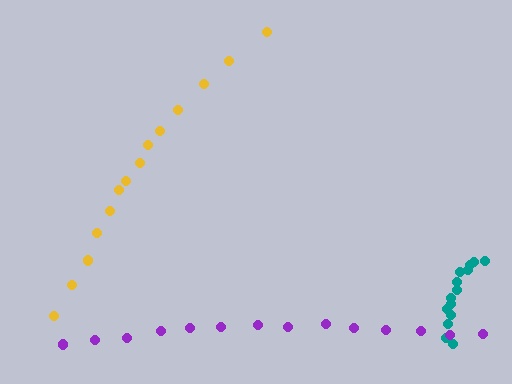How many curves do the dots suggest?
There are 3 distinct paths.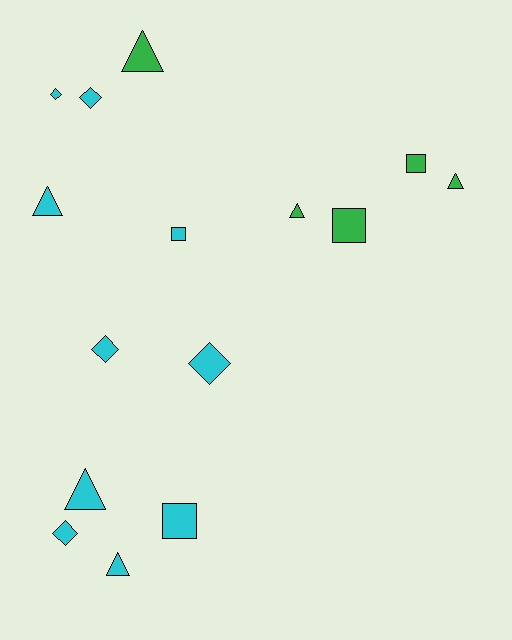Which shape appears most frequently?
Triangle, with 6 objects.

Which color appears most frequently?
Cyan, with 10 objects.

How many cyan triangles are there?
There are 3 cyan triangles.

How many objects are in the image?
There are 15 objects.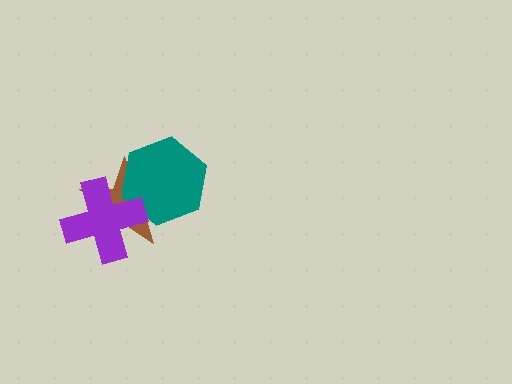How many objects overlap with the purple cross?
2 objects overlap with the purple cross.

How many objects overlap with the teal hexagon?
2 objects overlap with the teal hexagon.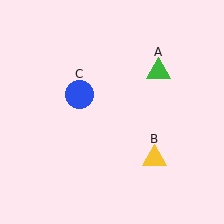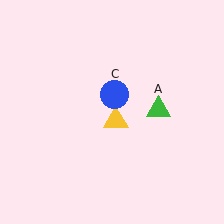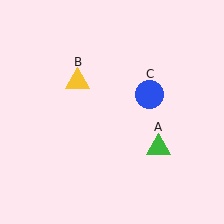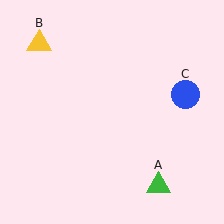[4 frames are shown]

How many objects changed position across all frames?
3 objects changed position: green triangle (object A), yellow triangle (object B), blue circle (object C).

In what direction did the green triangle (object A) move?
The green triangle (object A) moved down.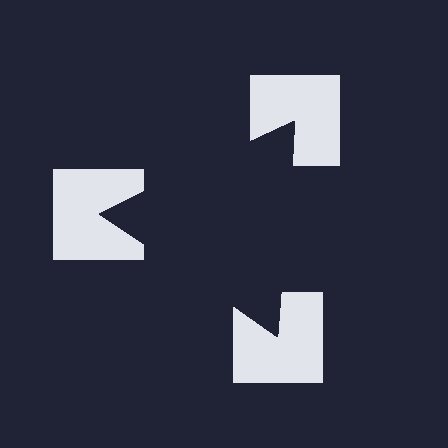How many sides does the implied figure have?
3 sides.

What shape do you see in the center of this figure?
An illusory triangle — its edges are inferred from the aligned wedge cuts in the notched squares, not physically drawn.